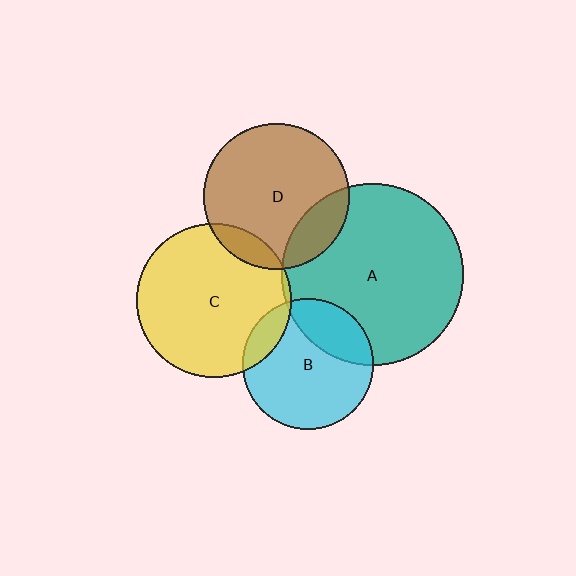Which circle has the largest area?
Circle A (teal).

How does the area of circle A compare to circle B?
Approximately 1.9 times.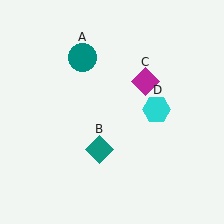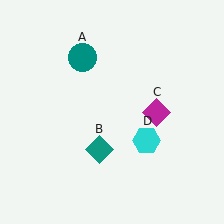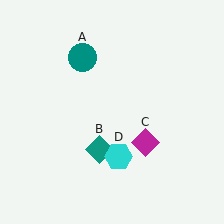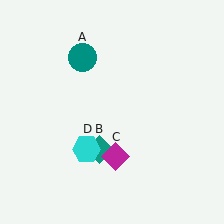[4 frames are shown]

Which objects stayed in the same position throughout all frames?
Teal circle (object A) and teal diamond (object B) remained stationary.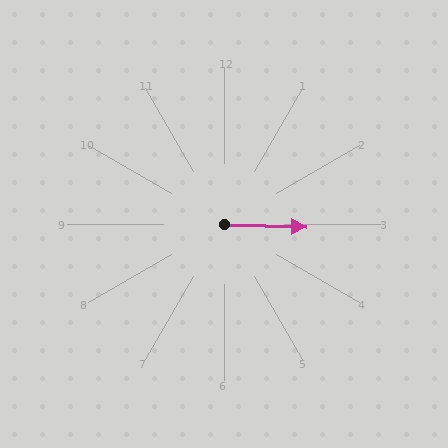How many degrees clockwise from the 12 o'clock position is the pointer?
Approximately 92 degrees.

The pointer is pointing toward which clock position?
Roughly 3 o'clock.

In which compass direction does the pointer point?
East.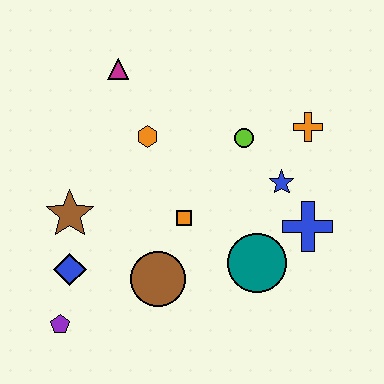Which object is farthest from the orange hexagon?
The purple pentagon is farthest from the orange hexagon.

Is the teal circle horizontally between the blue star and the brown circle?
Yes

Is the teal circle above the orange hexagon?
No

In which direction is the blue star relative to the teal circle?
The blue star is above the teal circle.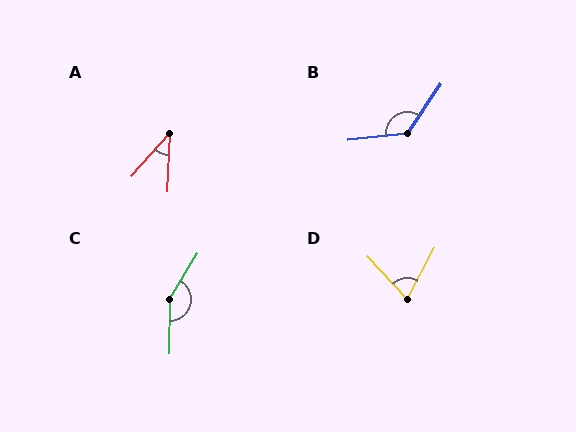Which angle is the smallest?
A, at approximately 39 degrees.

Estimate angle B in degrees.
Approximately 130 degrees.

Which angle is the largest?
C, at approximately 149 degrees.